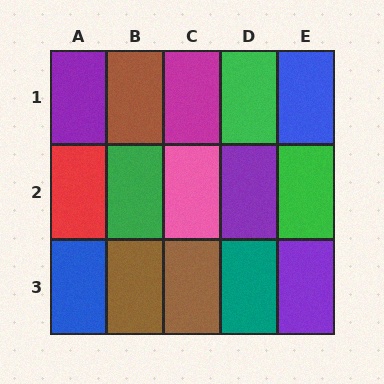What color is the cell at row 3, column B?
Brown.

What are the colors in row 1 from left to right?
Purple, brown, magenta, green, blue.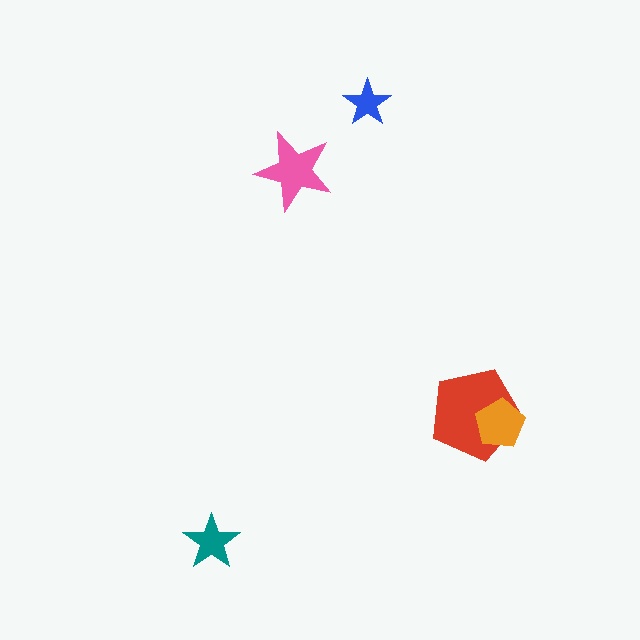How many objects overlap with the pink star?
0 objects overlap with the pink star.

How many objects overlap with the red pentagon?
1 object overlaps with the red pentagon.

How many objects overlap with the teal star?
0 objects overlap with the teal star.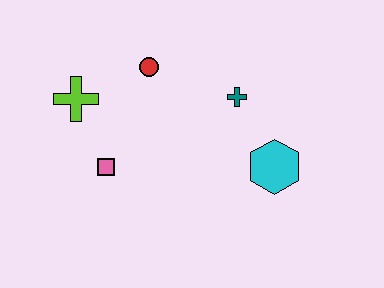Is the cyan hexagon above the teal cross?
No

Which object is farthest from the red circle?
The cyan hexagon is farthest from the red circle.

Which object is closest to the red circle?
The lime cross is closest to the red circle.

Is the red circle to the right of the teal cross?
No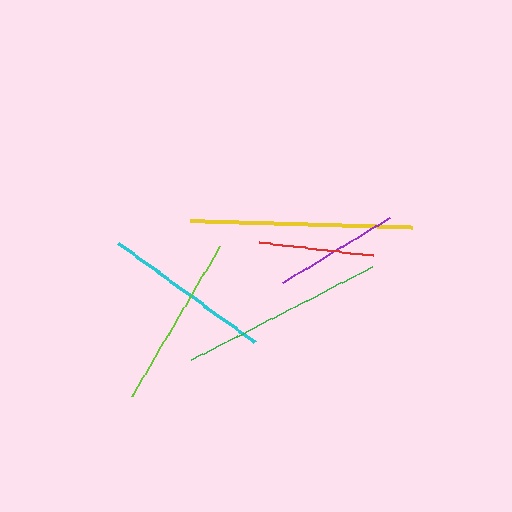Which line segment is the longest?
The yellow line is the longest at approximately 221 pixels.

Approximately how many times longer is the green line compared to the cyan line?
The green line is approximately 1.2 times the length of the cyan line.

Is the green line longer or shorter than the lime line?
The green line is longer than the lime line.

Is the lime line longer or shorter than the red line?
The lime line is longer than the red line.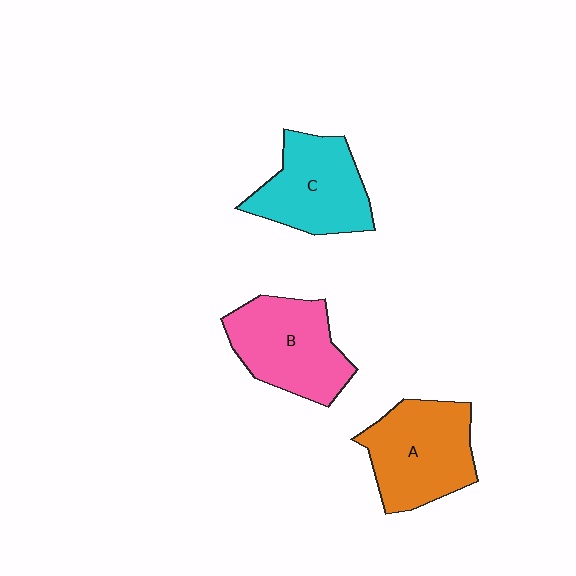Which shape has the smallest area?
Shape C (cyan).